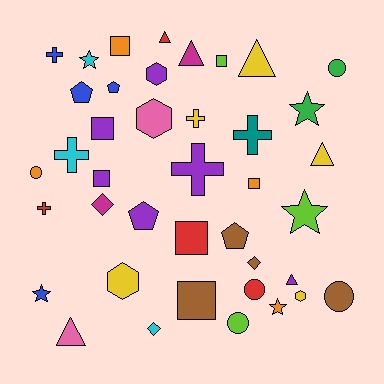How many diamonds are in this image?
There are 3 diamonds.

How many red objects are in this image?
There are 4 red objects.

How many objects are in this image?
There are 40 objects.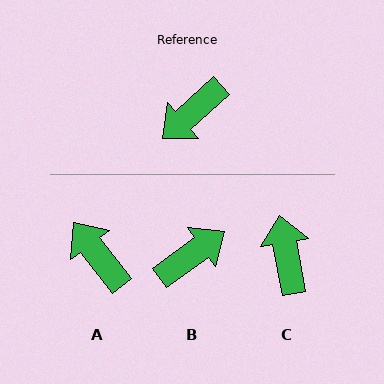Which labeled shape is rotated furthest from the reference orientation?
B, about 174 degrees away.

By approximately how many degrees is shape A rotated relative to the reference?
Approximately 94 degrees clockwise.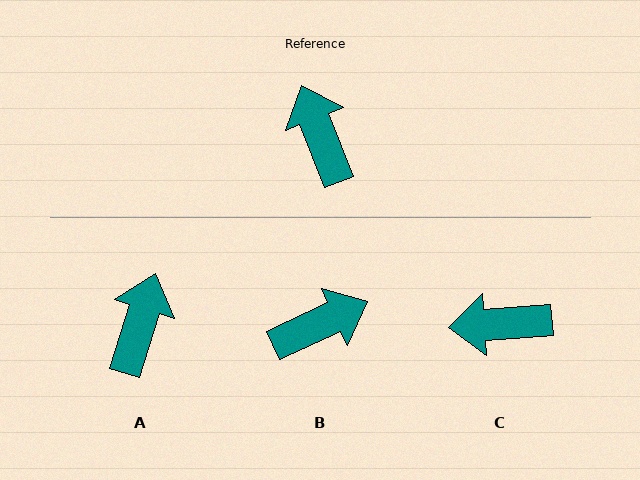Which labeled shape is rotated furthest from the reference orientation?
B, about 87 degrees away.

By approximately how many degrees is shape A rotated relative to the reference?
Approximately 39 degrees clockwise.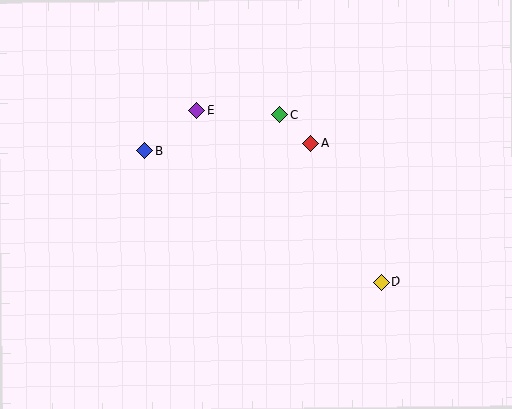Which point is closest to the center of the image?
Point A at (311, 144) is closest to the center.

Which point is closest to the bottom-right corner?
Point D is closest to the bottom-right corner.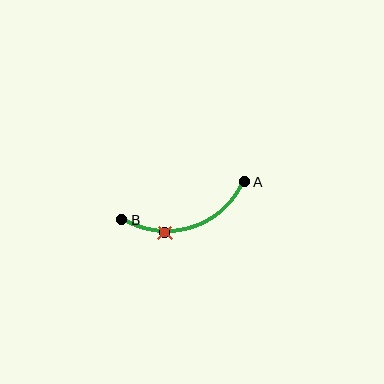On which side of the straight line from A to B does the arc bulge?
The arc bulges below the straight line connecting A and B.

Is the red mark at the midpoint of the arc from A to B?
No. The red mark lies on the arc but is closer to endpoint B. The arc midpoint would be at the point on the curve equidistant along the arc from both A and B.